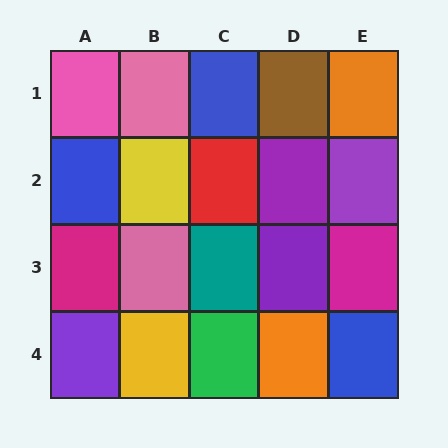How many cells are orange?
2 cells are orange.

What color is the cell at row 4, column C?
Green.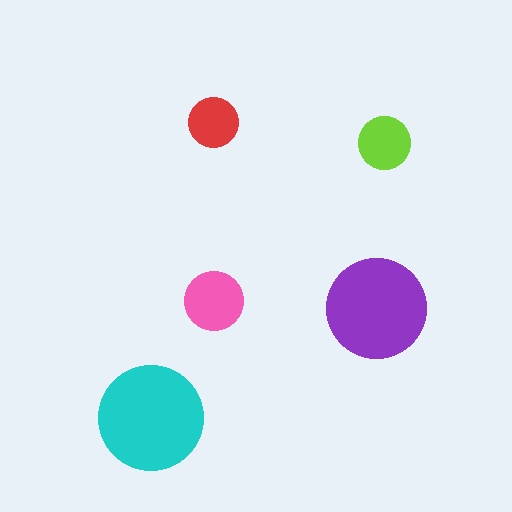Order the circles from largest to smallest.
the cyan one, the purple one, the pink one, the lime one, the red one.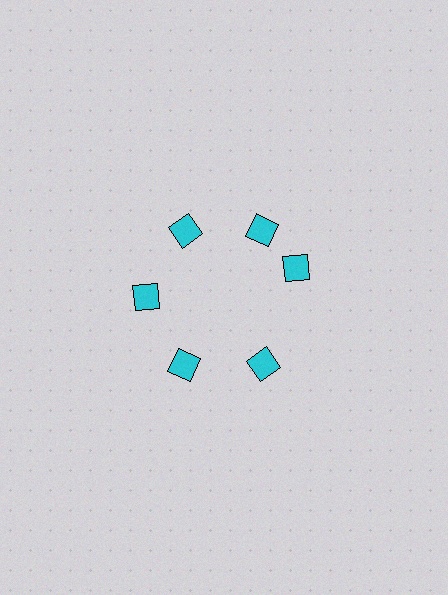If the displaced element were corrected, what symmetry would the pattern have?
It would have 6-fold rotational symmetry — the pattern would map onto itself every 60 degrees.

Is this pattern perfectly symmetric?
No. The 6 cyan diamonds are arranged in a ring, but one element near the 3 o'clock position is rotated out of alignment along the ring, breaking the 6-fold rotational symmetry.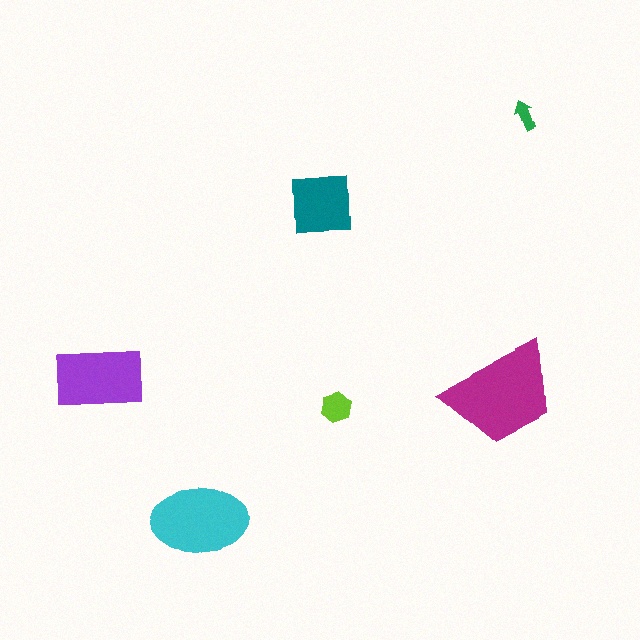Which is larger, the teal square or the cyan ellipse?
The cyan ellipse.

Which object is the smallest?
The green arrow.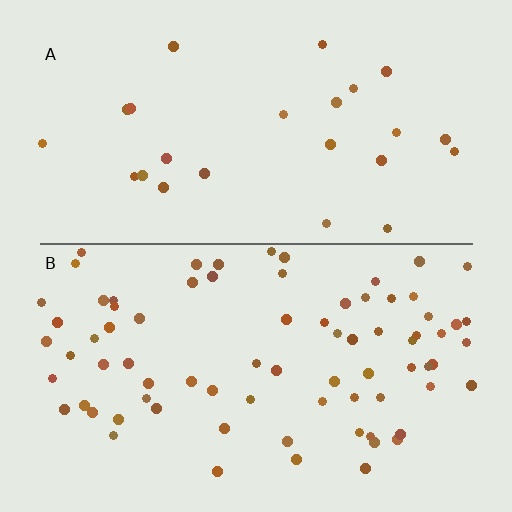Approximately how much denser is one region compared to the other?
Approximately 3.1× — region B over region A.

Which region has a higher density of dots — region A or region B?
B (the bottom).